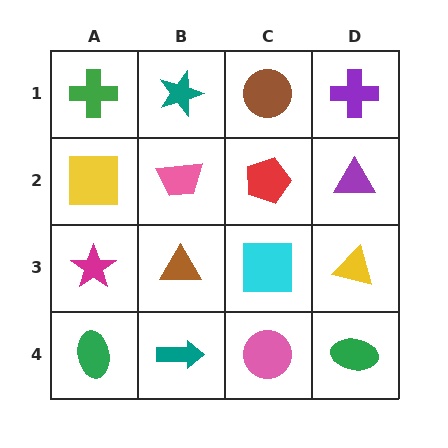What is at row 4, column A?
A green ellipse.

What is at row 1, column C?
A brown circle.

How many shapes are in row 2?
4 shapes.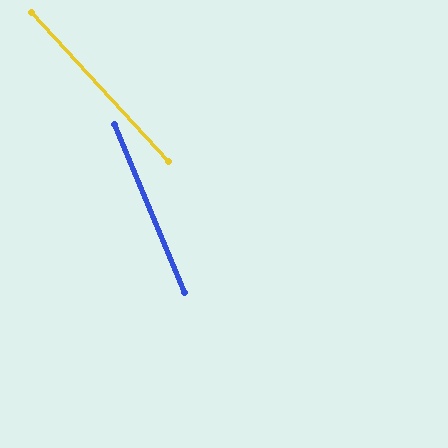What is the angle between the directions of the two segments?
Approximately 20 degrees.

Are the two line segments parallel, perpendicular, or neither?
Neither parallel nor perpendicular — they differ by about 20°.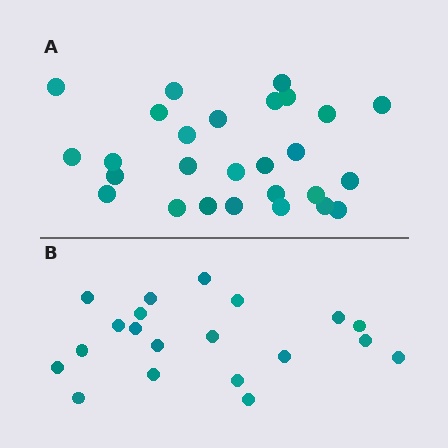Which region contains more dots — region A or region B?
Region A (the top region) has more dots.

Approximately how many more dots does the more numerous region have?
Region A has roughly 8 or so more dots than region B.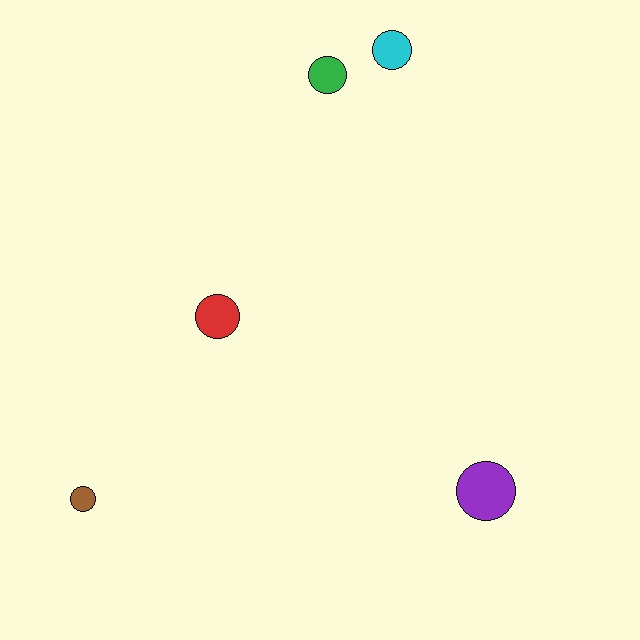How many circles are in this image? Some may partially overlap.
There are 5 circles.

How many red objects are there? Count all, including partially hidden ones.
There is 1 red object.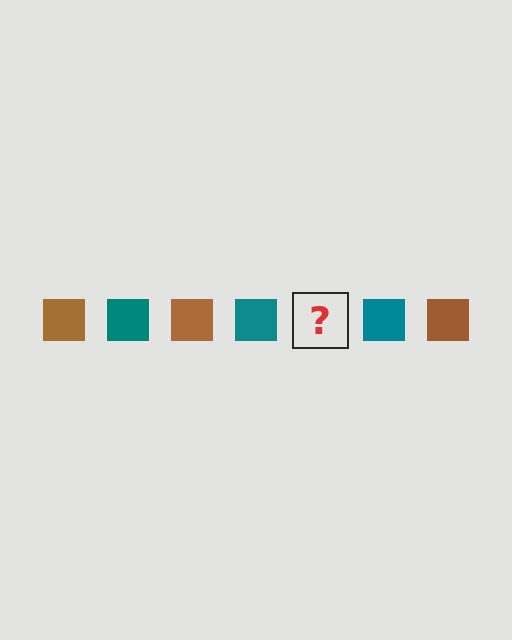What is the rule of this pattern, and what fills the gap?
The rule is that the pattern cycles through brown, teal squares. The gap should be filled with a brown square.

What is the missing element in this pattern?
The missing element is a brown square.